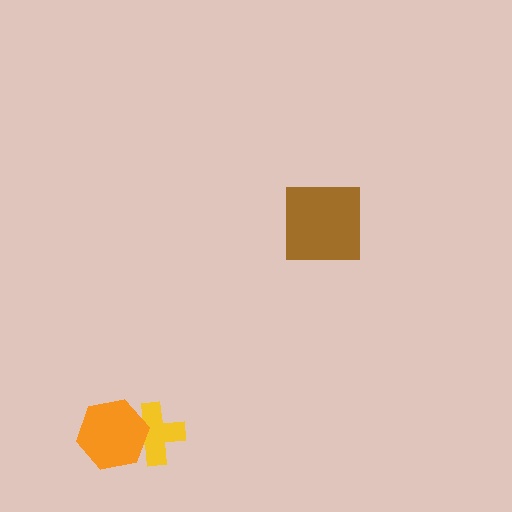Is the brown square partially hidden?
No, no other shape covers it.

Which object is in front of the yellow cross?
The orange hexagon is in front of the yellow cross.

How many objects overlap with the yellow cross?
1 object overlaps with the yellow cross.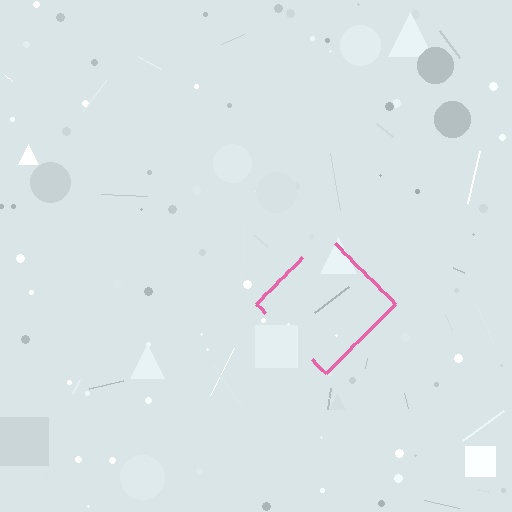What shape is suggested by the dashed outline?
The dashed outline suggests a diamond.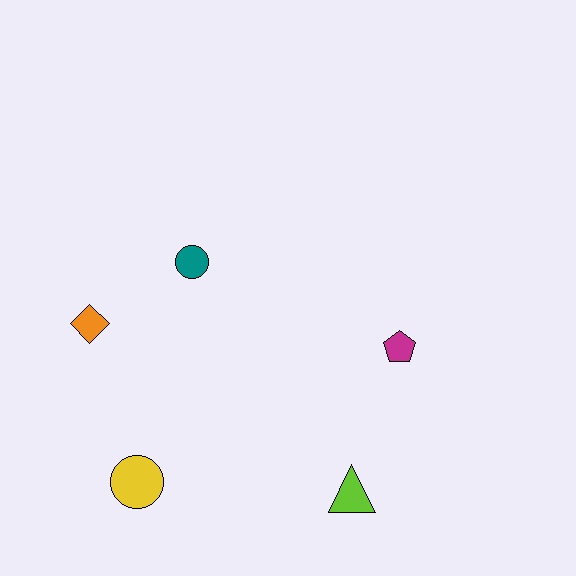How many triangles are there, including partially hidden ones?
There is 1 triangle.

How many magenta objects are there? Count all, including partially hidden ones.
There is 1 magenta object.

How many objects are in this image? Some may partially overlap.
There are 5 objects.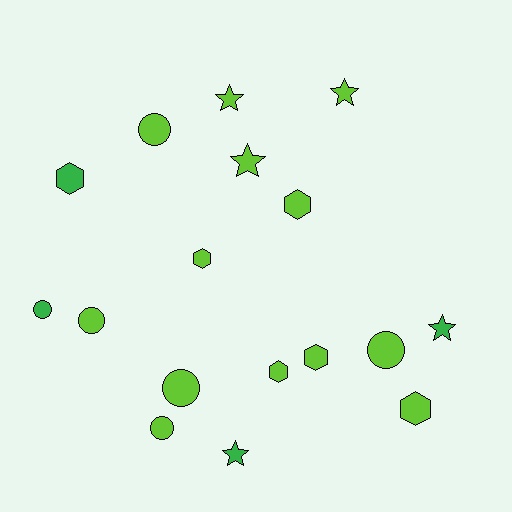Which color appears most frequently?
Lime, with 13 objects.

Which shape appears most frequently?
Hexagon, with 6 objects.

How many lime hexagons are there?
There are 5 lime hexagons.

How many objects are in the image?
There are 17 objects.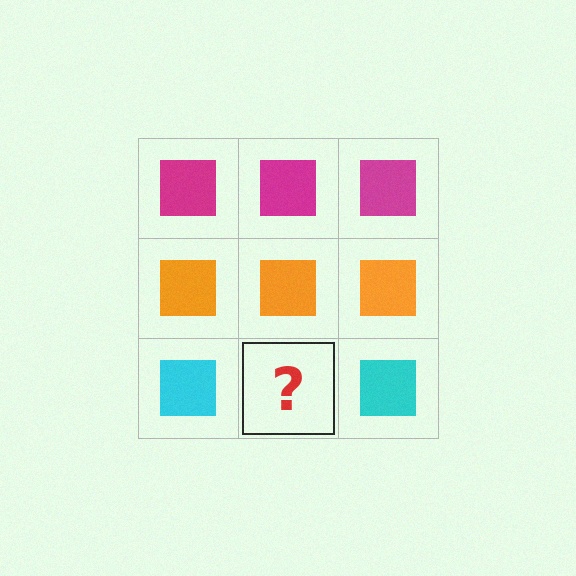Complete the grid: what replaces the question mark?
The question mark should be replaced with a cyan square.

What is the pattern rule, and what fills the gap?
The rule is that each row has a consistent color. The gap should be filled with a cyan square.